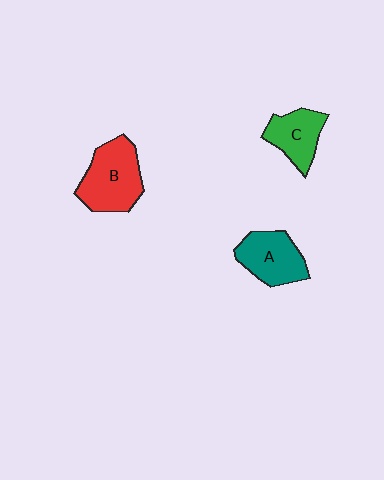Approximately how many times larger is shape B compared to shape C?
Approximately 1.5 times.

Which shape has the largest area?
Shape B (red).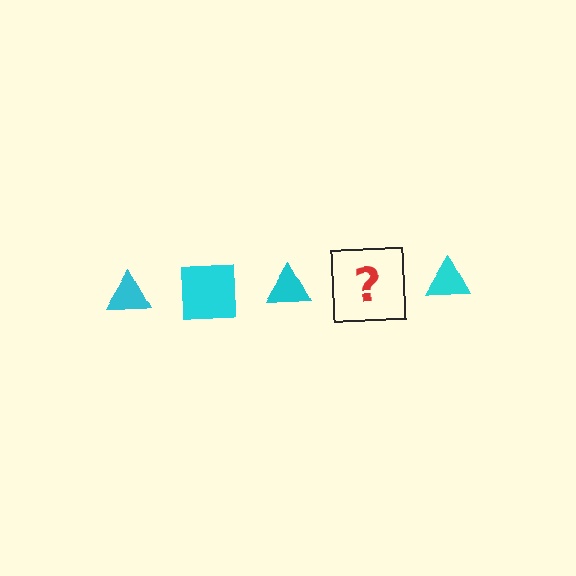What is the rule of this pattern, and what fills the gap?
The rule is that the pattern cycles through triangle, square shapes in cyan. The gap should be filled with a cyan square.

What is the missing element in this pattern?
The missing element is a cyan square.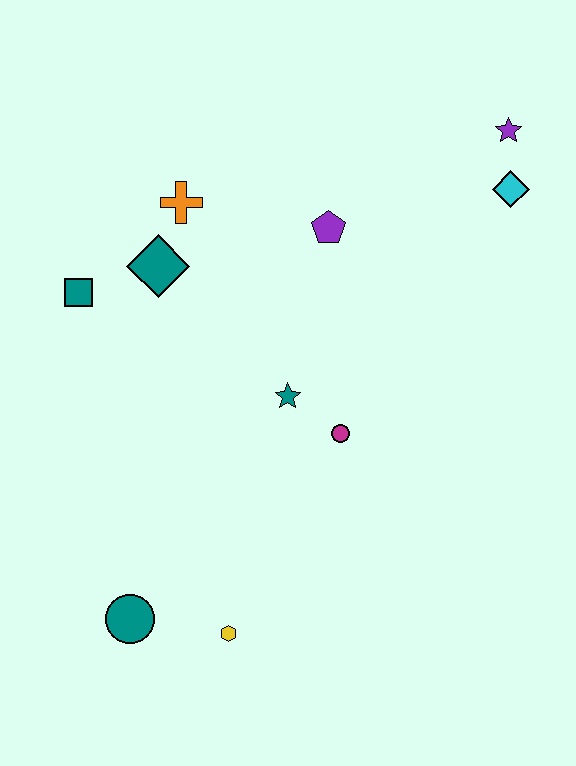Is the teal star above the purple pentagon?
No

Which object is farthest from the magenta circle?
The purple star is farthest from the magenta circle.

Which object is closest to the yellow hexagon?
The teal circle is closest to the yellow hexagon.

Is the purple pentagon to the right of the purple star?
No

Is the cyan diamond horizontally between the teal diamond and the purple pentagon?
No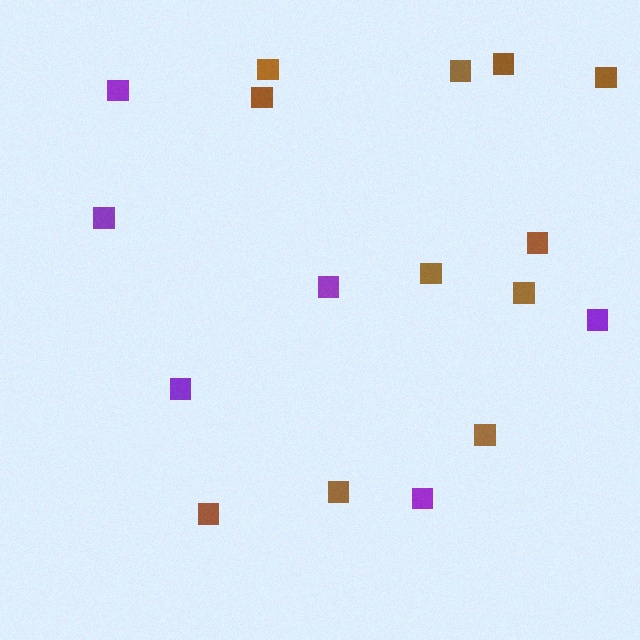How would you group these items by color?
There are 2 groups: one group of purple squares (6) and one group of brown squares (11).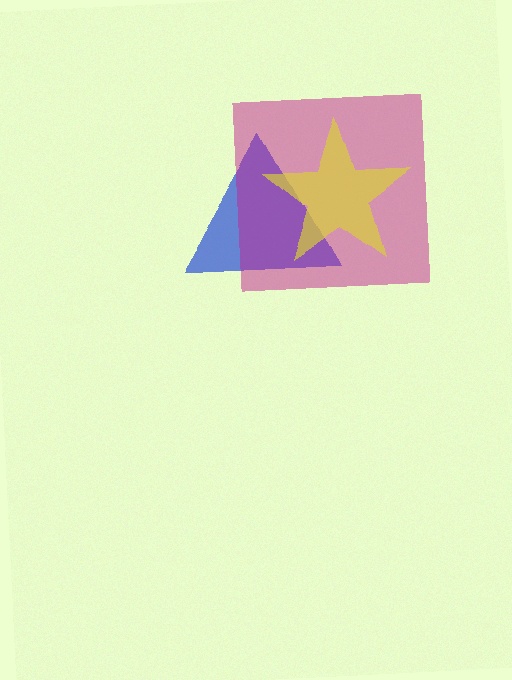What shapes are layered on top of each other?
The layered shapes are: a blue triangle, a magenta square, a yellow star.